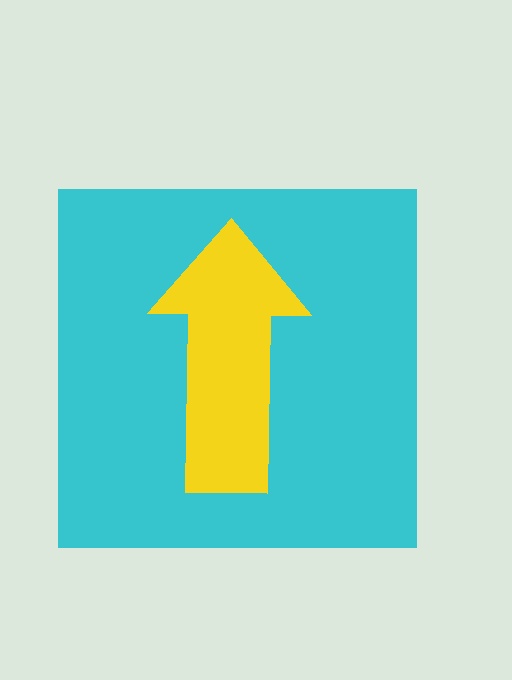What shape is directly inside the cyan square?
The yellow arrow.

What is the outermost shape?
The cyan square.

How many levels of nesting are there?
2.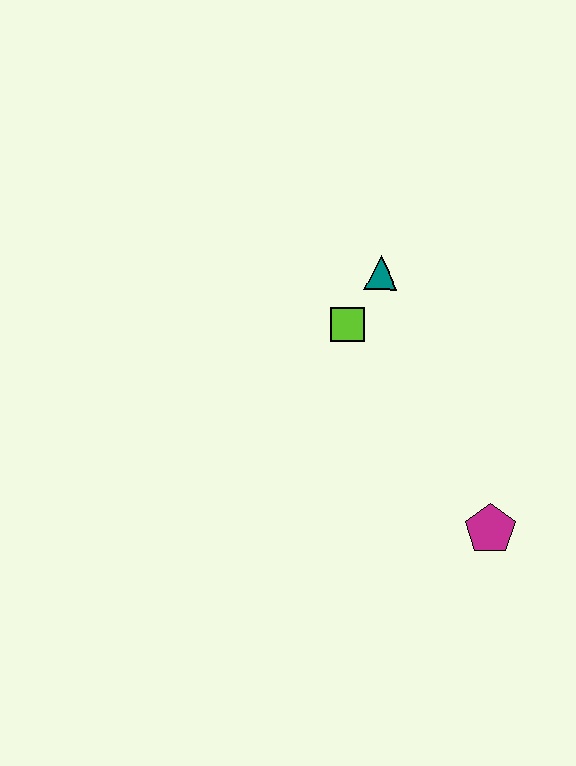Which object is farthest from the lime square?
The magenta pentagon is farthest from the lime square.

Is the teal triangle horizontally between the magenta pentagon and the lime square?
Yes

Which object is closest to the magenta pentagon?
The lime square is closest to the magenta pentagon.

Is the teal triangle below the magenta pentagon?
No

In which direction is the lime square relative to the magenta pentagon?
The lime square is above the magenta pentagon.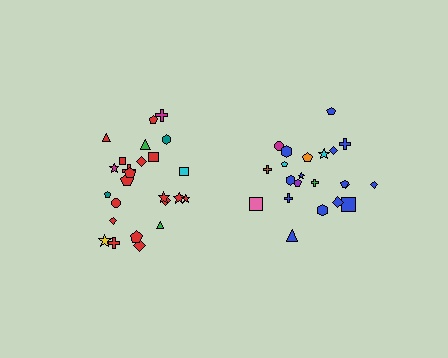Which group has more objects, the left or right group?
The left group.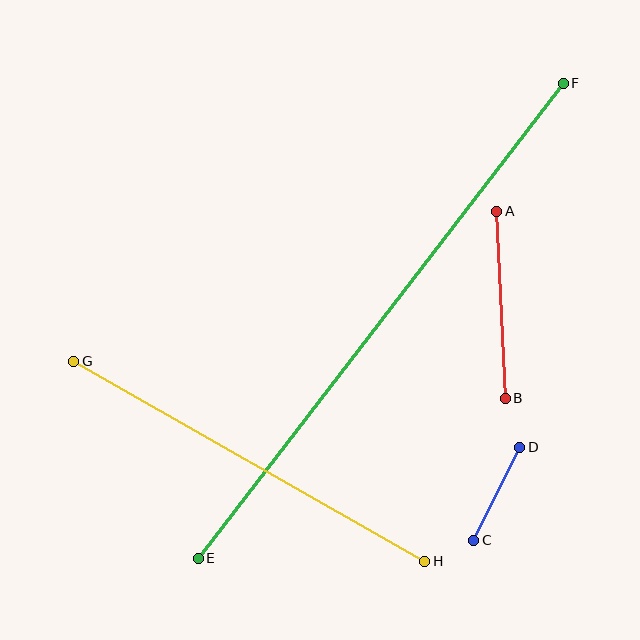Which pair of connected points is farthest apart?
Points E and F are farthest apart.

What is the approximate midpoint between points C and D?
The midpoint is at approximately (497, 494) pixels.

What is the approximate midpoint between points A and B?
The midpoint is at approximately (501, 305) pixels.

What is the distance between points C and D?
The distance is approximately 103 pixels.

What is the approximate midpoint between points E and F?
The midpoint is at approximately (381, 321) pixels.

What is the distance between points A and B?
The distance is approximately 187 pixels.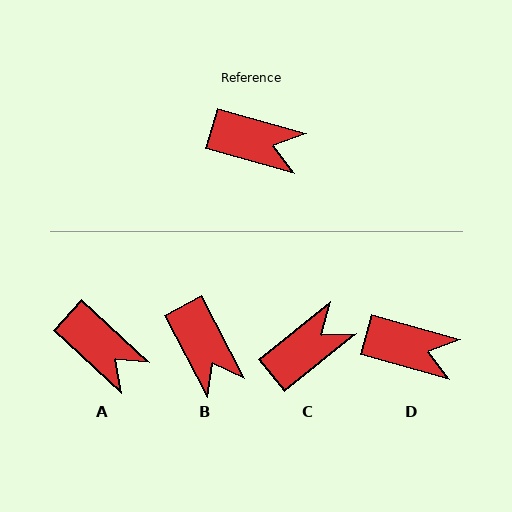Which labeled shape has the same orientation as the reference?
D.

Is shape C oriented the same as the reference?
No, it is off by about 55 degrees.